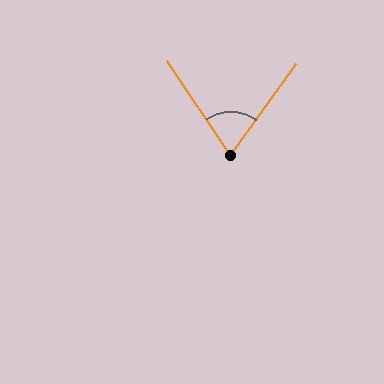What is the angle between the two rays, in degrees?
Approximately 70 degrees.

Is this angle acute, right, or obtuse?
It is acute.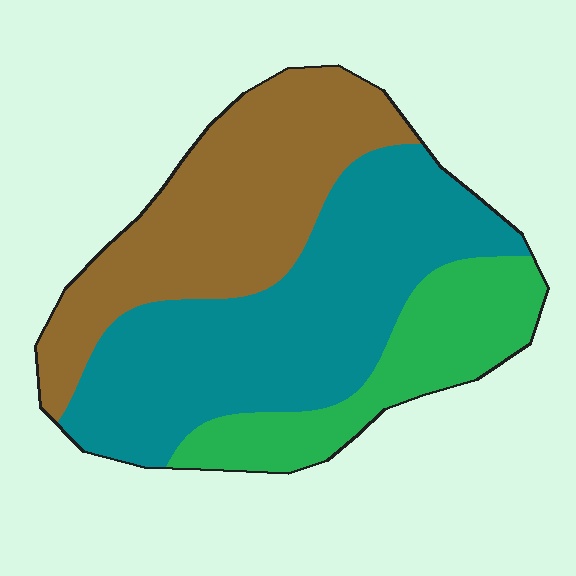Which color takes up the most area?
Teal, at roughly 45%.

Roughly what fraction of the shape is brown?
Brown covers 35% of the shape.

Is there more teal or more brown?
Teal.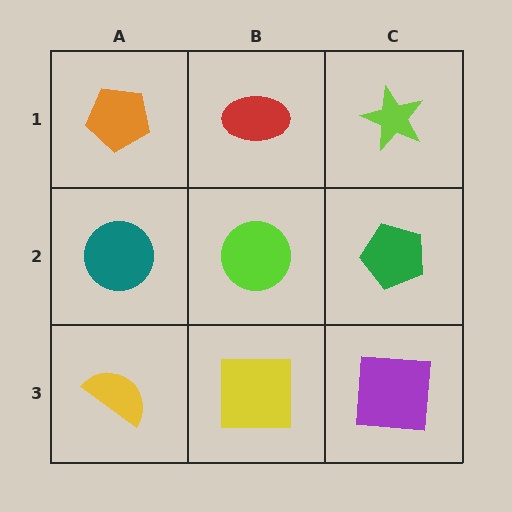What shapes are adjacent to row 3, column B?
A lime circle (row 2, column B), a yellow semicircle (row 3, column A), a purple square (row 3, column C).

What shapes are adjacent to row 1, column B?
A lime circle (row 2, column B), an orange pentagon (row 1, column A), a lime star (row 1, column C).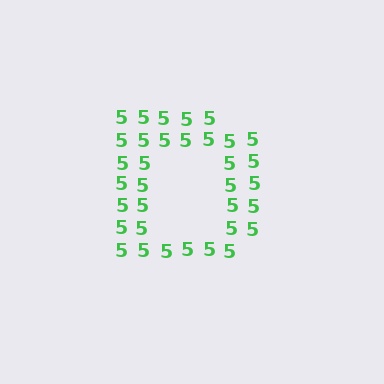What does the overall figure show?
The overall figure shows the letter D.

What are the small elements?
The small elements are digit 5's.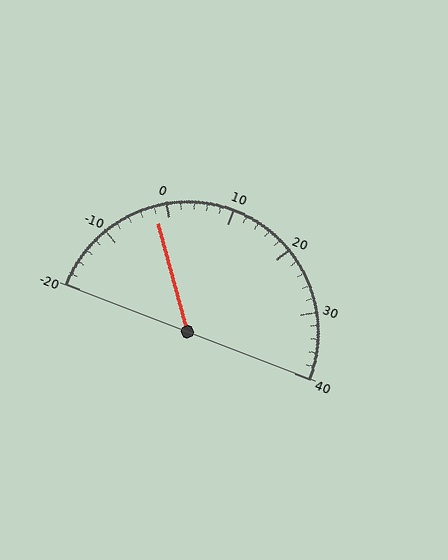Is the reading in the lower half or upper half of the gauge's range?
The reading is in the lower half of the range (-20 to 40).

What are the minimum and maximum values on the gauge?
The gauge ranges from -20 to 40.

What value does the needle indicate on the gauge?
The needle indicates approximately -2.